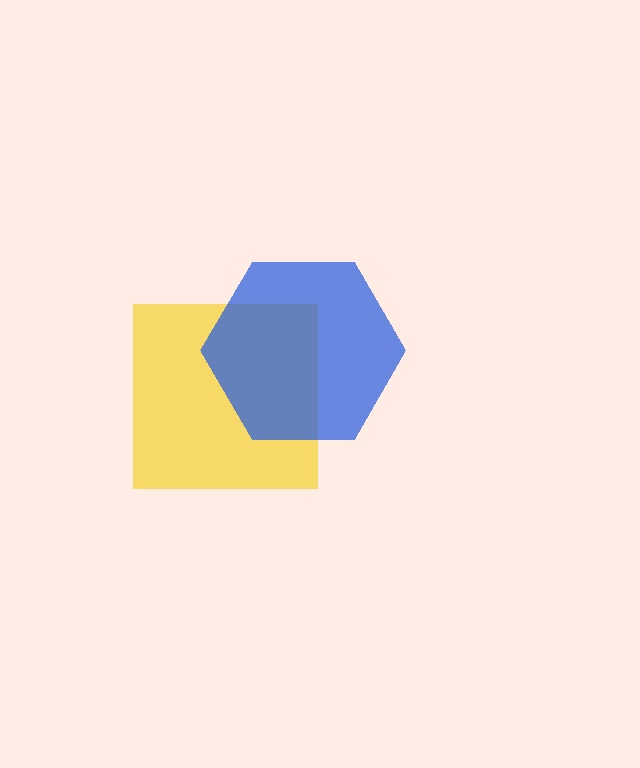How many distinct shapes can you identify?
There are 2 distinct shapes: a yellow square, a blue hexagon.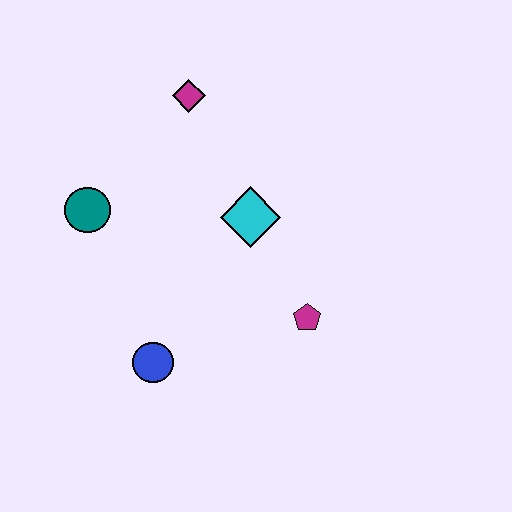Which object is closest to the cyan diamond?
The magenta pentagon is closest to the cyan diamond.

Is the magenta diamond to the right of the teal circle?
Yes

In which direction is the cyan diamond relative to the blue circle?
The cyan diamond is above the blue circle.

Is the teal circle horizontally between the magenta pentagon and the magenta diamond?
No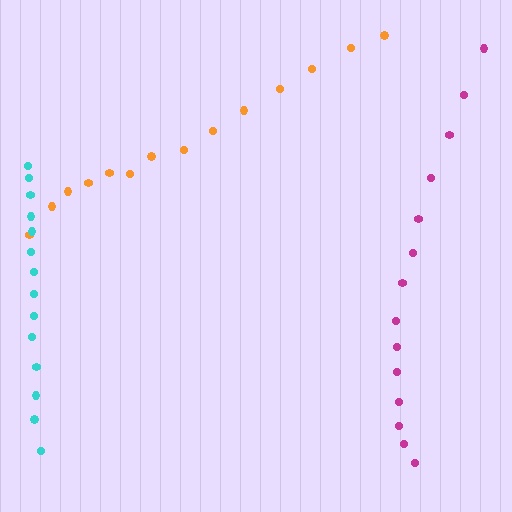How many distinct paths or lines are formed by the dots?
There are 3 distinct paths.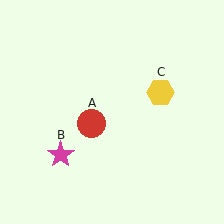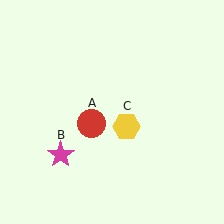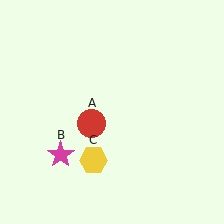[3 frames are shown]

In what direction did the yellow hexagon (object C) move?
The yellow hexagon (object C) moved down and to the left.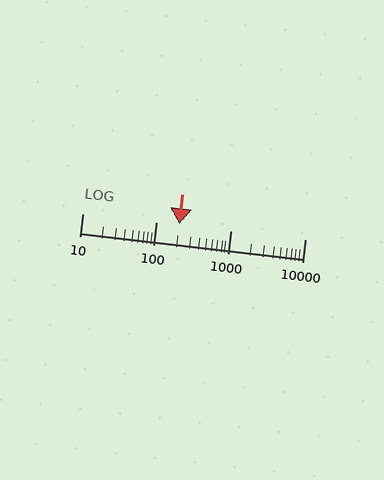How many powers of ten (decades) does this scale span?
The scale spans 3 decades, from 10 to 10000.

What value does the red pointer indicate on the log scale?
The pointer indicates approximately 200.